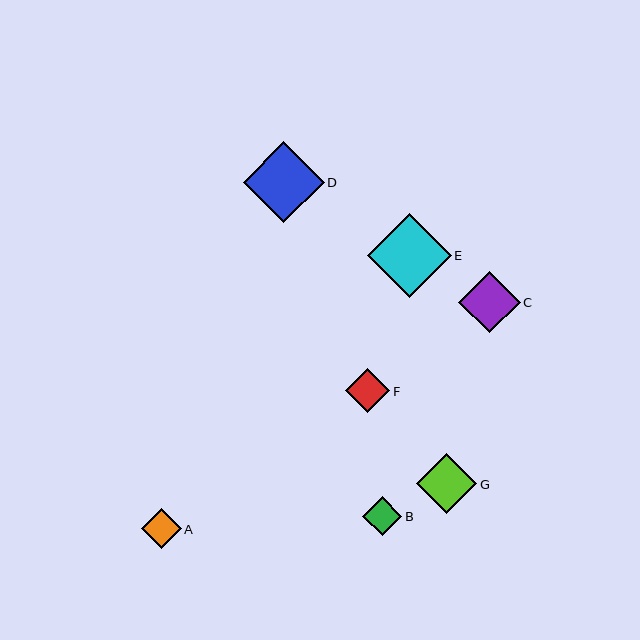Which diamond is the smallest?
Diamond B is the smallest with a size of approximately 39 pixels.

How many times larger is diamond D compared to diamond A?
Diamond D is approximately 2.0 times the size of diamond A.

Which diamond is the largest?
Diamond E is the largest with a size of approximately 83 pixels.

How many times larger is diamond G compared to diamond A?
Diamond G is approximately 1.5 times the size of diamond A.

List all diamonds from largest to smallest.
From largest to smallest: E, D, C, G, F, A, B.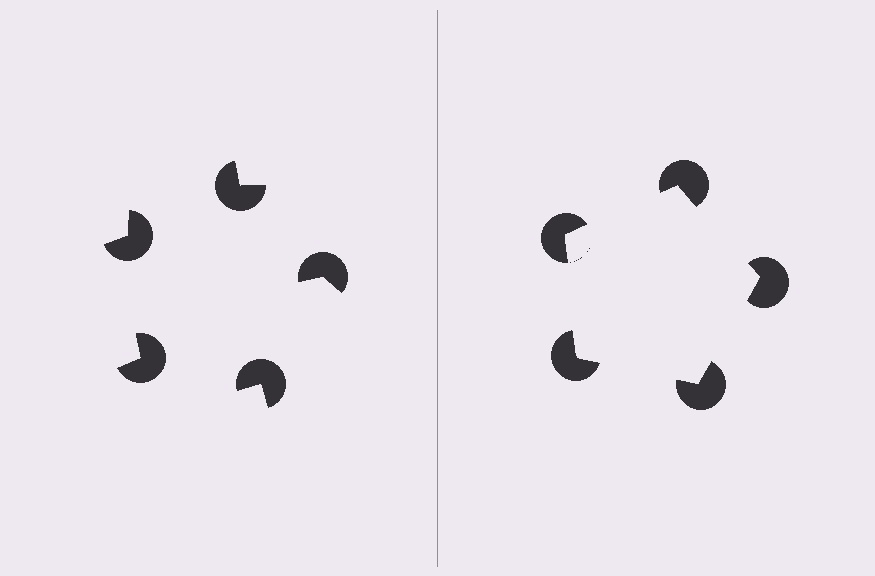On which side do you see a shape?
An illusory pentagon appears on the right side. On the left side the wedge cuts are rotated, so no coherent shape forms.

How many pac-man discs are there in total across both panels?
10 — 5 on each side.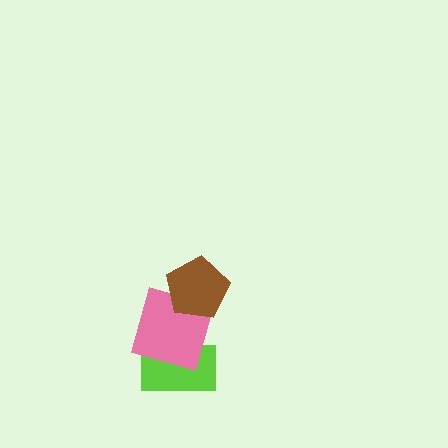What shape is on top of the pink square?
The brown pentagon is on top of the pink square.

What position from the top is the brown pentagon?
The brown pentagon is 1st from the top.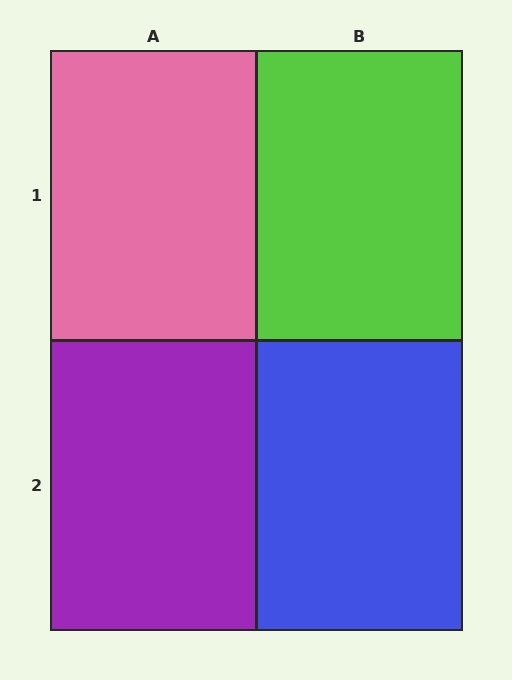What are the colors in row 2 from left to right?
Purple, blue.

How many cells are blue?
1 cell is blue.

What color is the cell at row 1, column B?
Lime.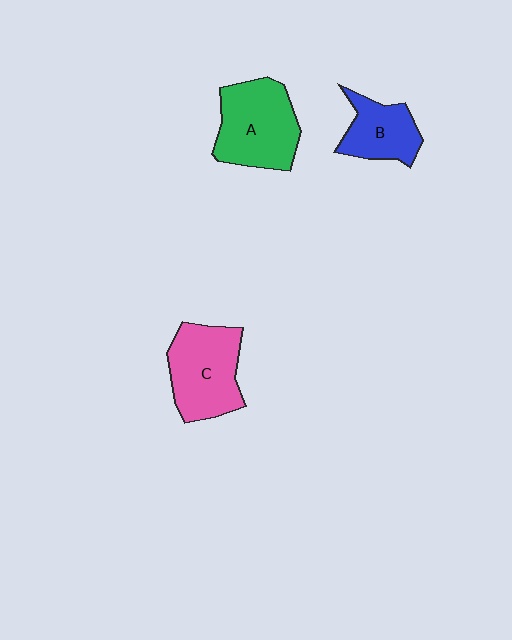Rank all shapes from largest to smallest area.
From largest to smallest: A (green), C (pink), B (blue).